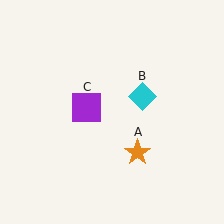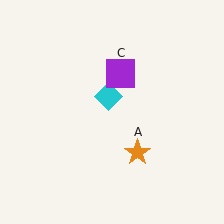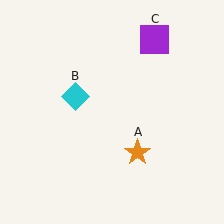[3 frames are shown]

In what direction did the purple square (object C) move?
The purple square (object C) moved up and to the right.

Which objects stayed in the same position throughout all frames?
Orange star (object A) remained stationary.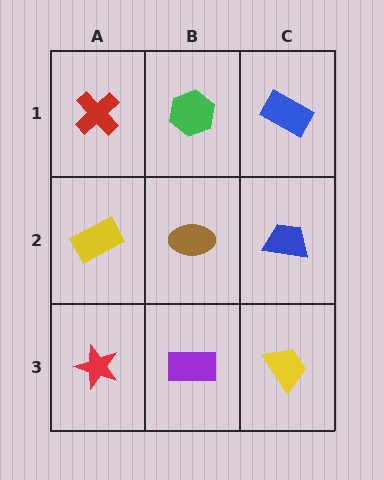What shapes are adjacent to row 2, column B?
A green hexagon (row 1, column B), a purple rectangle (row 3, column B), a yellow rectangle (row 2, column A), a blue trapezoid (row 2, column C).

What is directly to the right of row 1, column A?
A green hexagon.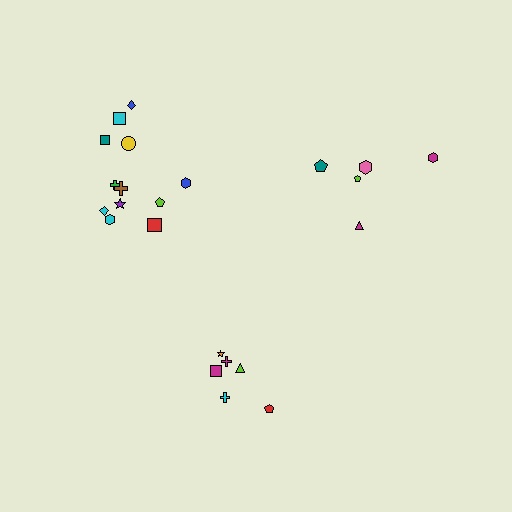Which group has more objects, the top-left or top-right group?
The top-left group.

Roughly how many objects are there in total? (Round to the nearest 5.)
Roughly 25 objects in total.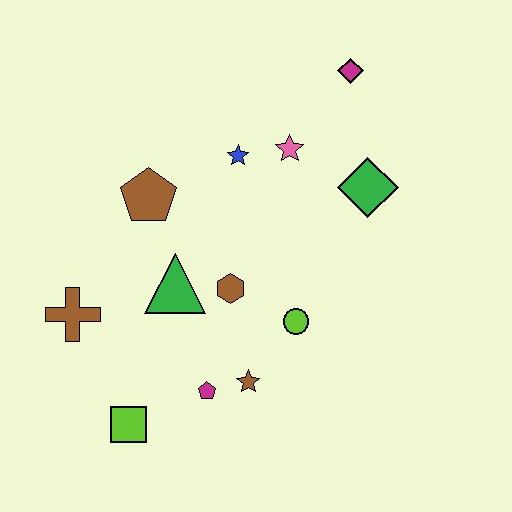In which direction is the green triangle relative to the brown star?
The green triangle is above the brown star.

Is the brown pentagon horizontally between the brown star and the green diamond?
No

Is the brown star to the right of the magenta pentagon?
Yes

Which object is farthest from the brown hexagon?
The magenta diamond is farthest from the brown hexagon.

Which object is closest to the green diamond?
The pink star is closest to the green diamond.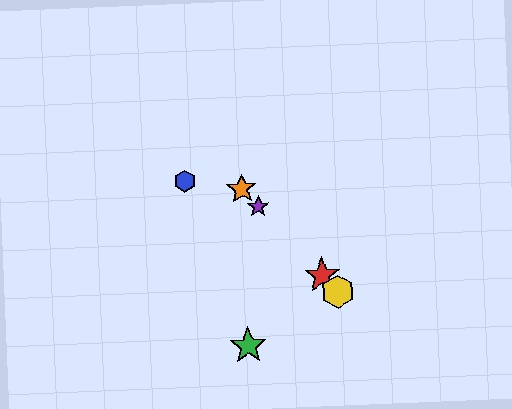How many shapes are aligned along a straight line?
4 shapes (the red star, the yellow hexagon, the purple star, the orange star) are aligned along a straight line.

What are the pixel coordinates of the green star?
The green star is at (248, 346).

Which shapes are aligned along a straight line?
The red star, the yellow hexagon, the purple star, the orange star are aligned along a straight line.